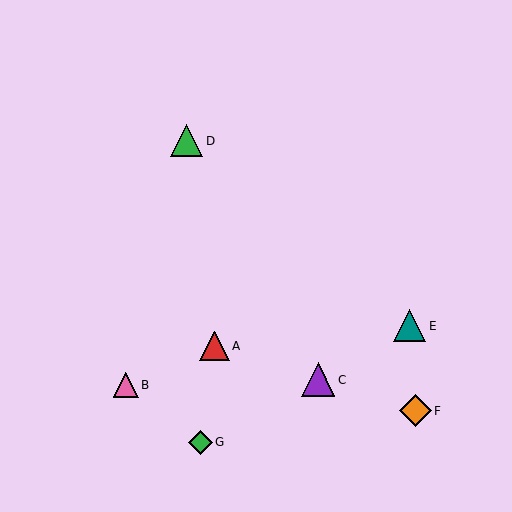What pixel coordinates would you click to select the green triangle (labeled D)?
Click at (187, 141) to select the green triangle D.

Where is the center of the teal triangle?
The center of the teal triangle is at (410, 326).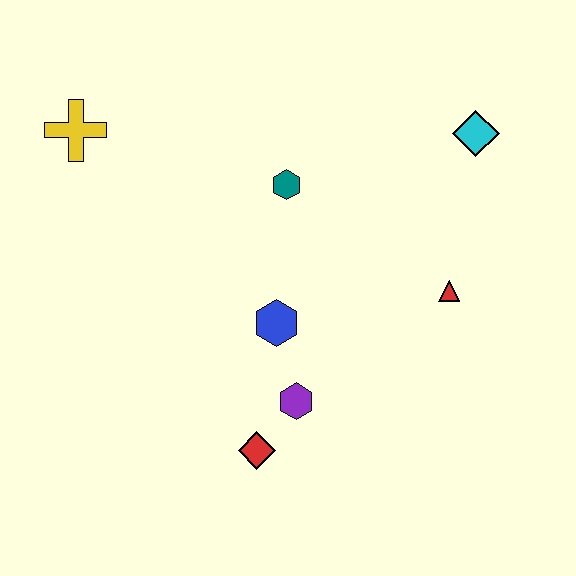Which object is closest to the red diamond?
The purple hexagon is closest to the red diamond.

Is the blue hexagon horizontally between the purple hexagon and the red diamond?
Yes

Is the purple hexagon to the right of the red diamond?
Yes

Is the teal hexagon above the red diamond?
Yes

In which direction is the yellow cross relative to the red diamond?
The yellow cross is above the red diamond.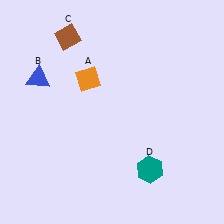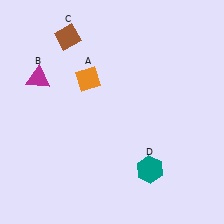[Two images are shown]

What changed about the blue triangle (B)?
In Image 1, B is blue. In Image 2, it changed to magenta.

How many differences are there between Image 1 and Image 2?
There is 1 difference between the two images.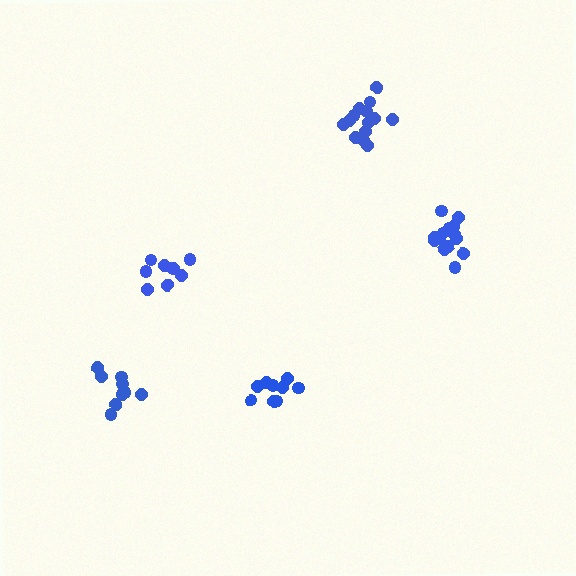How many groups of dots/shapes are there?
There are 5 groups.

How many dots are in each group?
Group 1: 8 dots, Group 2: 9 dots, Group 3: 14 dots, Group 4: 10 dots, Group 5: 14 dots (55 total).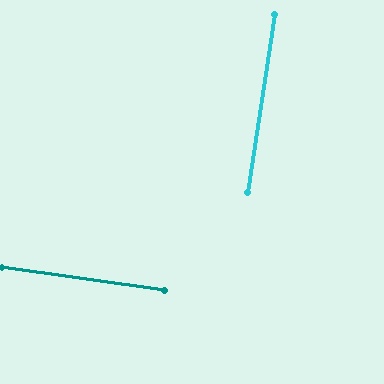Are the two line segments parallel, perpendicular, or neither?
Perpendicular — they meet at approximately 89°.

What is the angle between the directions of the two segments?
Approximately 89 degrees.